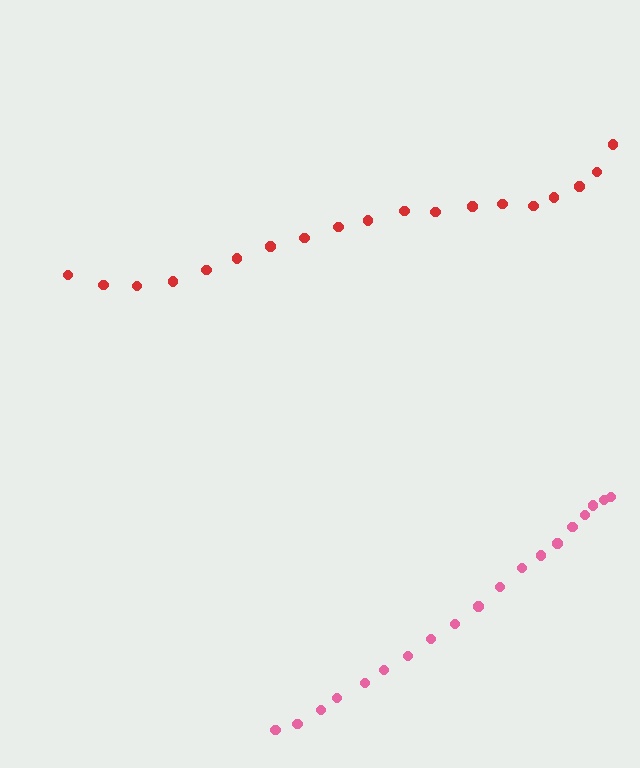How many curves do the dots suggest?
There are 2 distinct paths.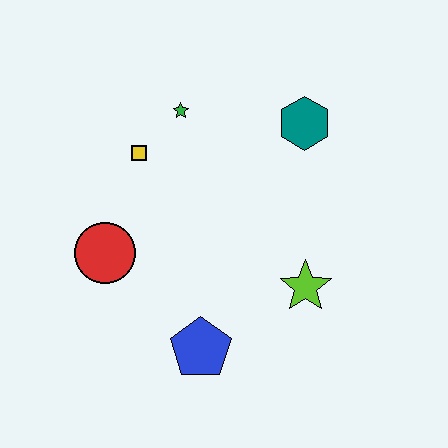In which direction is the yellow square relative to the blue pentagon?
The yellow square is above the blue pentagon.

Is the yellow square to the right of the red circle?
Yes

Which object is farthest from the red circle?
The teal hexagon is farthest from the red circle.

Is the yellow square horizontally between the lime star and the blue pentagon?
No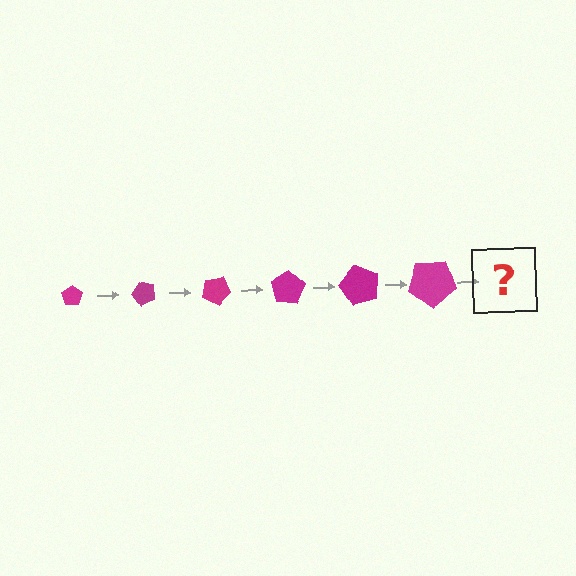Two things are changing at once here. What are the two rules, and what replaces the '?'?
The two rules are that the pentagon grows larger each step and it rotates 50 degrees each step. The '?' should be a pentagon, larger than the previous one and rotated 300 degrees from the start.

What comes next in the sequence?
The next element should be a pentagon, larger than the previous one and rotated 300 degrees from the start.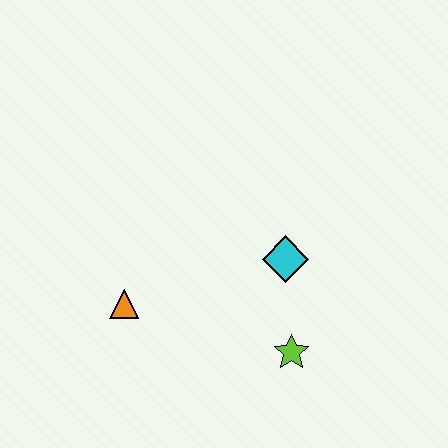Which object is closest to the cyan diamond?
The lime star is closest to the cyan diamond.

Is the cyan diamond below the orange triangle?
No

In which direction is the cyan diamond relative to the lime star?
The cyan diamond is above the lime star.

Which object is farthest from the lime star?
The orange triangle is farthest from the lime star.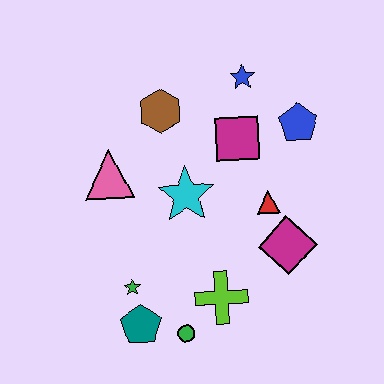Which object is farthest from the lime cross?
The blue star is farthest from the lime cross.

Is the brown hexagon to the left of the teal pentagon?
No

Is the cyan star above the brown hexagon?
No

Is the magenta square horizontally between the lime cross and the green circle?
No